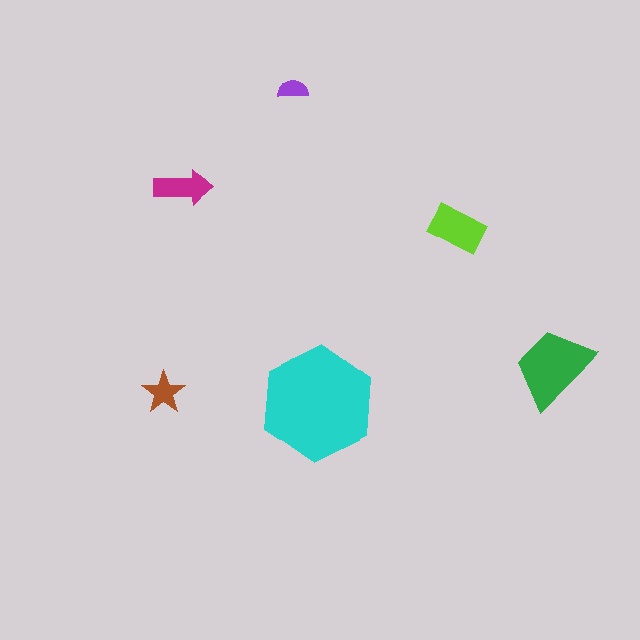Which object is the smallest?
The purple semicircle.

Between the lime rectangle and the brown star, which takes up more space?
The lime rectangle.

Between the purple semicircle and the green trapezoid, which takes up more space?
The green trapezoid.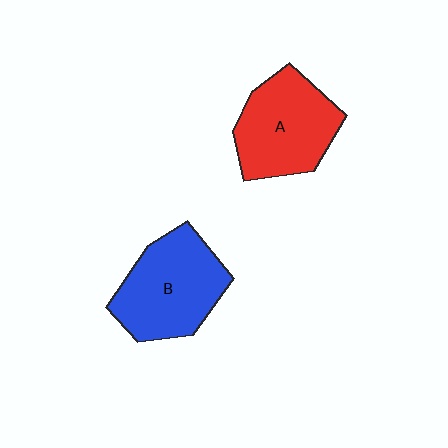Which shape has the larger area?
Shape B (blue).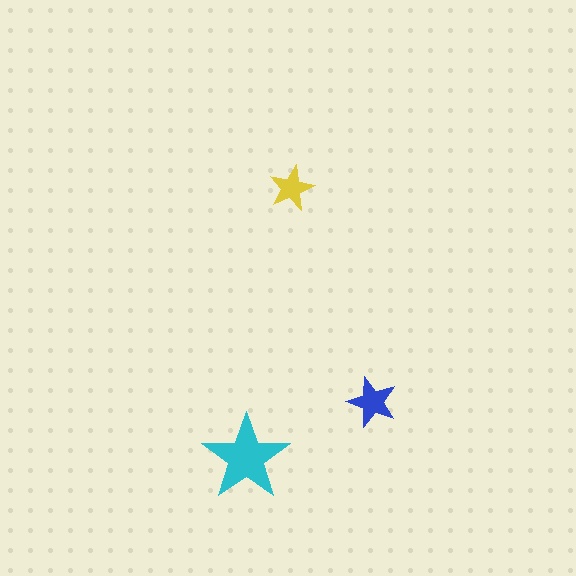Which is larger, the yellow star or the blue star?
The blue one.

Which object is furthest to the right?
The blue star is rightmost.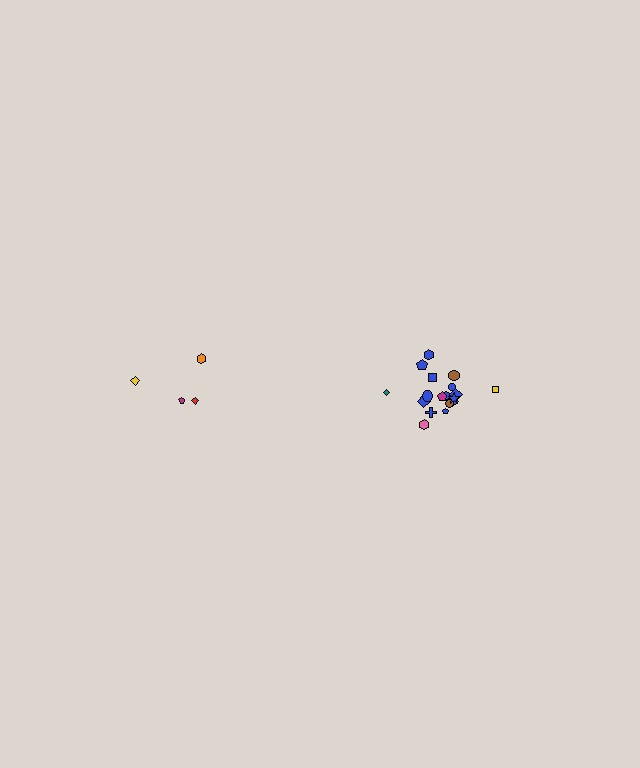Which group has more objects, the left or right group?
The right group.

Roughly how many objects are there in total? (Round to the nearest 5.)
Roughly 20 objects in total.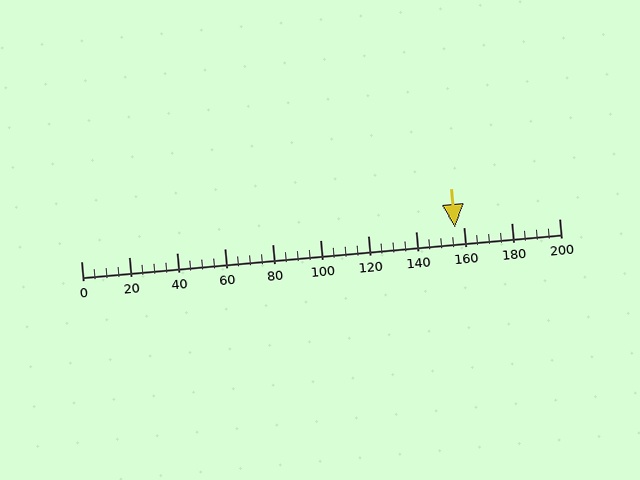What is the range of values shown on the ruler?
The ruler shows values from 0 to 200.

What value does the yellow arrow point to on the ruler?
The yellow arrow points to approximately 156.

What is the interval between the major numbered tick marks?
The major tick marks are spaced 20 units apart.